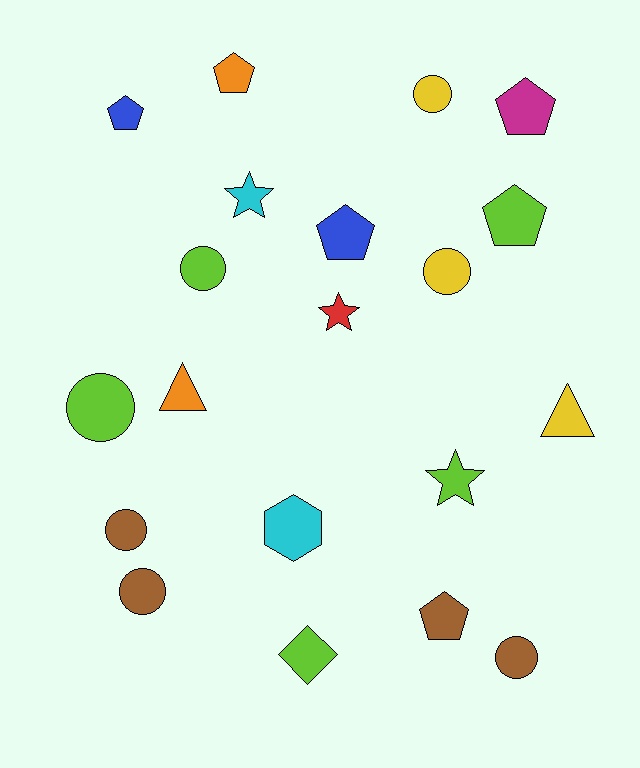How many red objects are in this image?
There is 1 red object.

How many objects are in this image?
There are 20 objects.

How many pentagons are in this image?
There are 6 pentagons.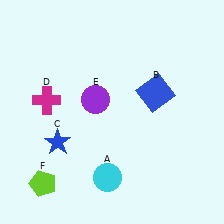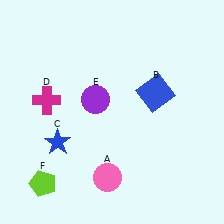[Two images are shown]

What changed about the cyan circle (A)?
In Image 1, A is cyan. In Image 2, it changed to pink.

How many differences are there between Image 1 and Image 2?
There is 1 difference between the two images.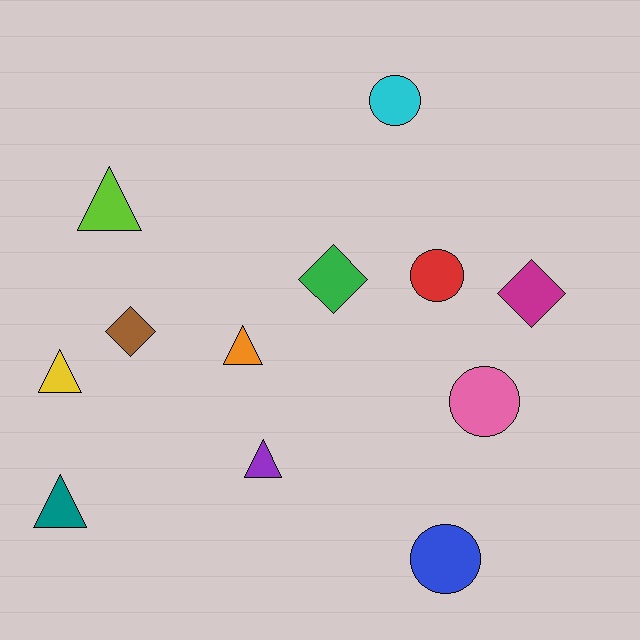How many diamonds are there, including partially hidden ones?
There are 3 diamonds.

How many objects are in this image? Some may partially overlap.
There are 12 objects.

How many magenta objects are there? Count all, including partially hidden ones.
There is 1 magenta object.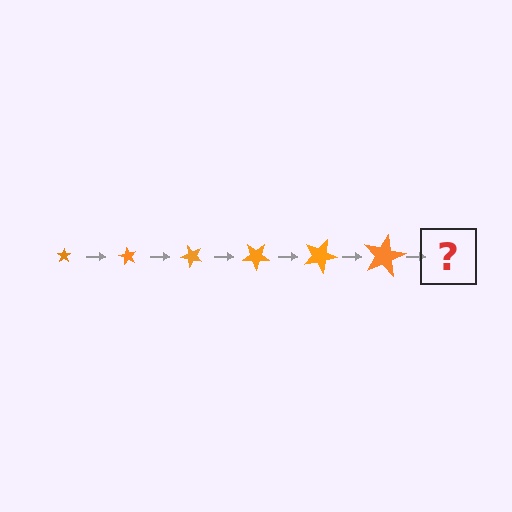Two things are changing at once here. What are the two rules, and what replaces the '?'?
The two rules are that the star grows larger each step and it rotates 60 degrees each step. The '?' should be a star, larger than the previous one and rotated 360 degrees from the start.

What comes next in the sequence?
The next element should be a star, larger than the previous one and rotated 360 degrees from the start.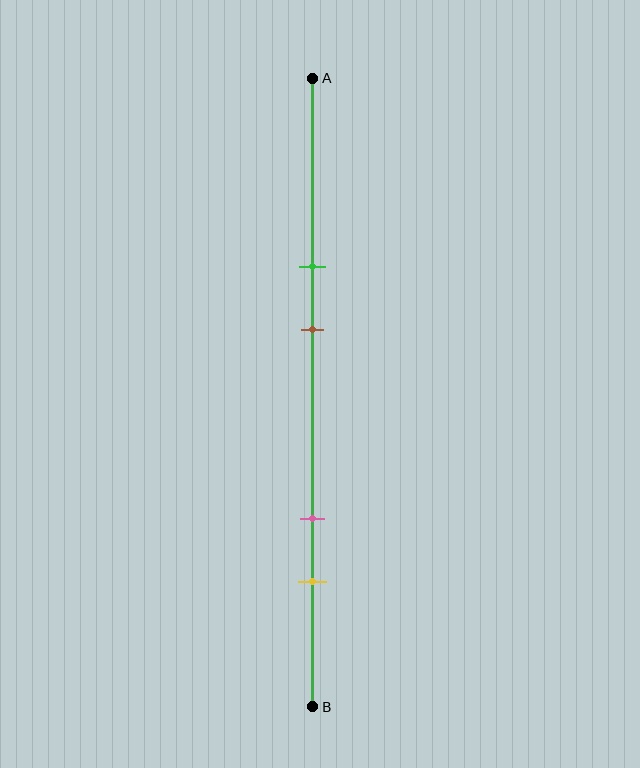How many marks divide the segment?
There are 4 marks dividing the segment.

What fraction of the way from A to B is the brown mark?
The brown mark is approximately 40% (0.4) of the way from A to B.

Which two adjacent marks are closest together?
The green and brown marks are the closest adjacent pair.